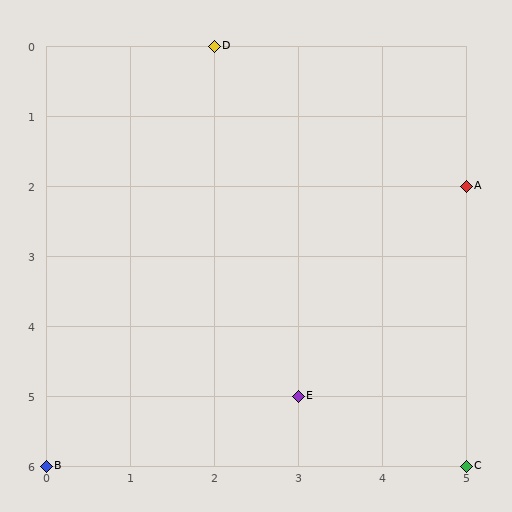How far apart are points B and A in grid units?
Points B and A are 5 columns and 4 rows apart (about 6.4 grid units diagonally).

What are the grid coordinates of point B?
Point B is at grid coordinates (0, 6).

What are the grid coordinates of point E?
Point E is at grid coordinates (3, 5).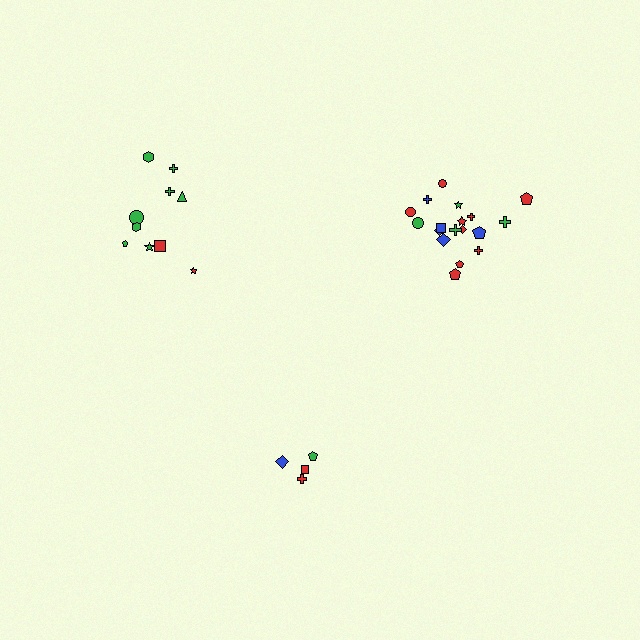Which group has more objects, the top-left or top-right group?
The top-right group.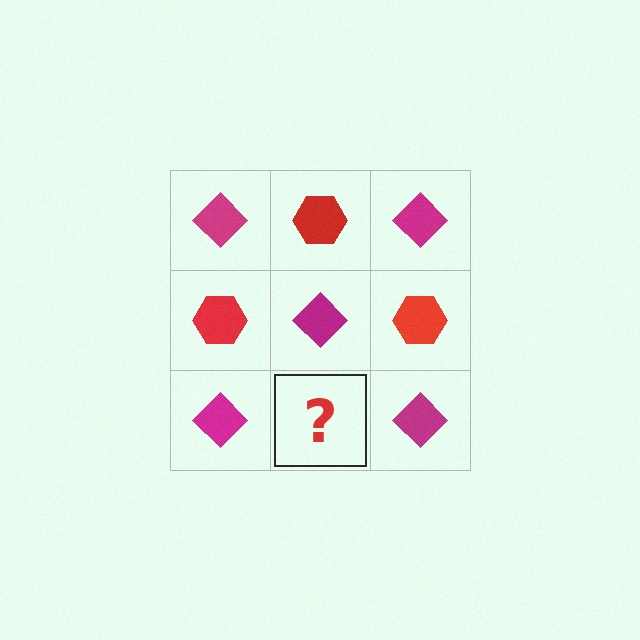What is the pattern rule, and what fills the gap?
The rule is that it alternates magenta diamond and red hexagon in a checkerboard pattern. The gap should be filled with a red hexagon.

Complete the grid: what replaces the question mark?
The question mark should be replaced with a red hexagon.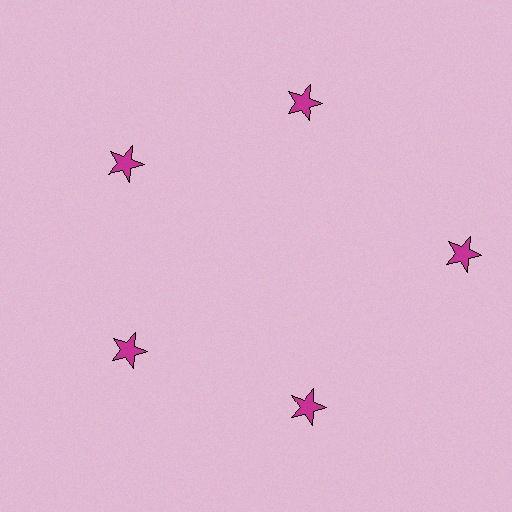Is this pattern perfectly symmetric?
No. The 5 magenta stars are arranged in a ring, but one element near the 3 o'clock position is pushed outward from the center, breaking the 5-fold rotational symmetry.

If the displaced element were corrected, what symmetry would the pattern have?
It would have 5-fold rotational symmetry — the pattern would map onto itself every 72 degrees.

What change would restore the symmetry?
The symmetry would be restored by moving it inward, back onto the ring so that all 5 stars sit at equal angles and equal distance from the center.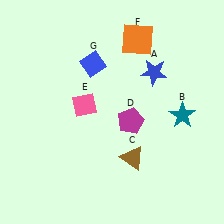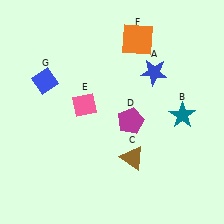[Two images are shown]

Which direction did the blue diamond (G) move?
The blue diamond (G) moved left.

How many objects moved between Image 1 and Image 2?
1 object moved between the two images.